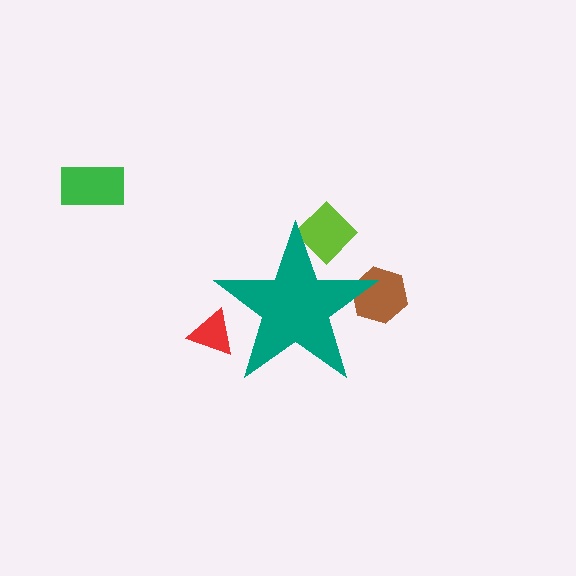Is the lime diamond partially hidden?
Yes, the lime diamond is partially hidden behind the teal star.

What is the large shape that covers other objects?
A teal star.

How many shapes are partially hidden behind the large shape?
3 shapes are partially hidden.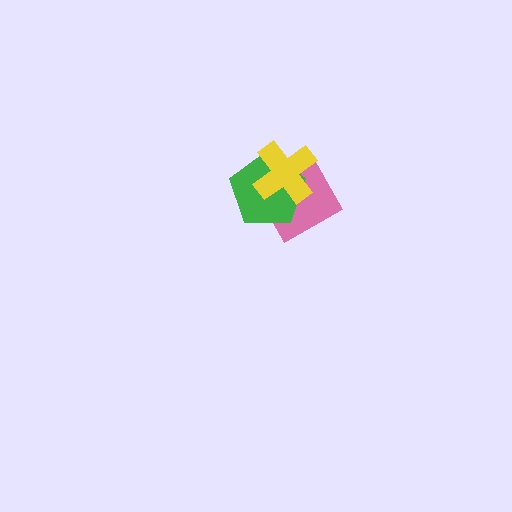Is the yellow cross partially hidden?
No, no other shape covers it.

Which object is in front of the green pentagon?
The yellow cross is in front of the green pentagon.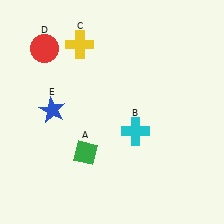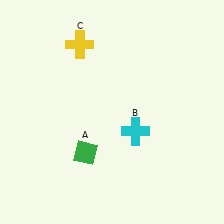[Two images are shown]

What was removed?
The red circle (D), the blue star (E) were removed in Image 2.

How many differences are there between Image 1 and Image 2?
There are 2 differences between the two images.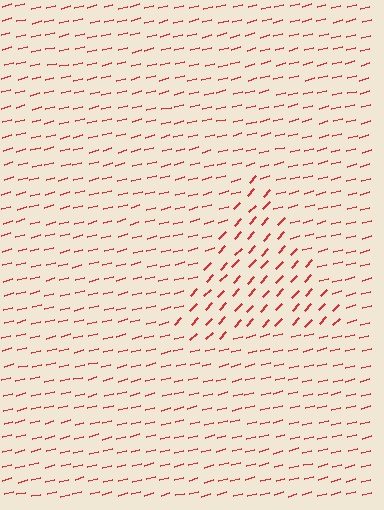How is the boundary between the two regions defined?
The boundary is defined purely by a change in line orientation (approximately 32 degrees difference). All lines are the same color and thickness.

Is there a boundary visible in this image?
Yes, there is a texture boundary formed by a change in line orientation.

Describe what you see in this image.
The image is filled with small red line segments. A triangle region in the image has lines oriented differently from the surrounding lines, creating a visible texture boundary.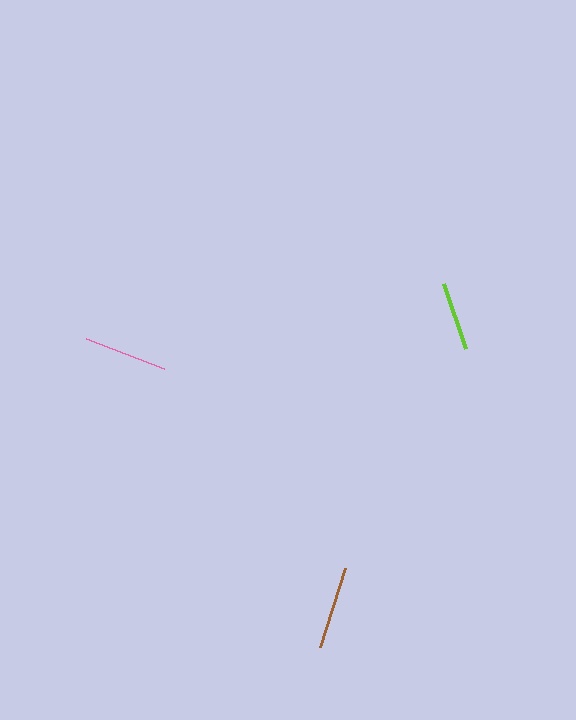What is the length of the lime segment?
The lime segment is approximately 68 pixels long.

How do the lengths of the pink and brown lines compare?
The pink and brown lines are approximately the same length.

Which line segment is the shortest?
The lime line is the shortest at approximately 68 pixels.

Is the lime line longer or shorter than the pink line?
The pink line is longer than the lime line.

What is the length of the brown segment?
The brown segment is approximately 83 pixels long.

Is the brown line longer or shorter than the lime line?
The brown line is longer than the lime line.